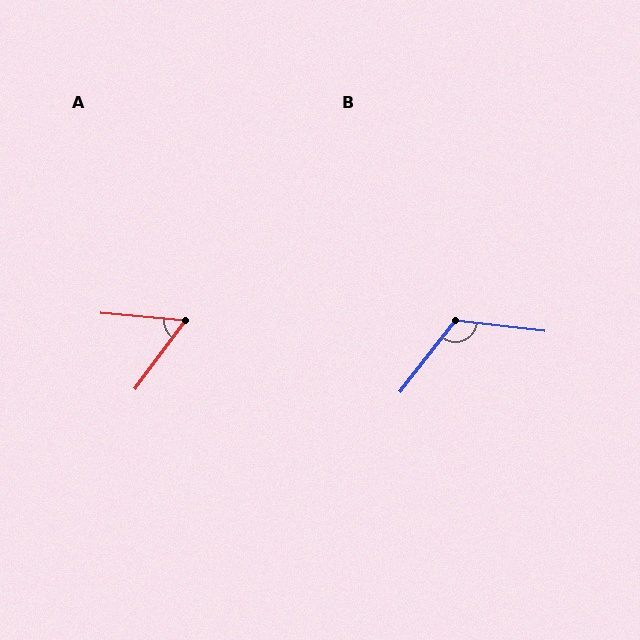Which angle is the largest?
B, at approximately 122 degrees.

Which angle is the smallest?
A, at approximately 59 degrees.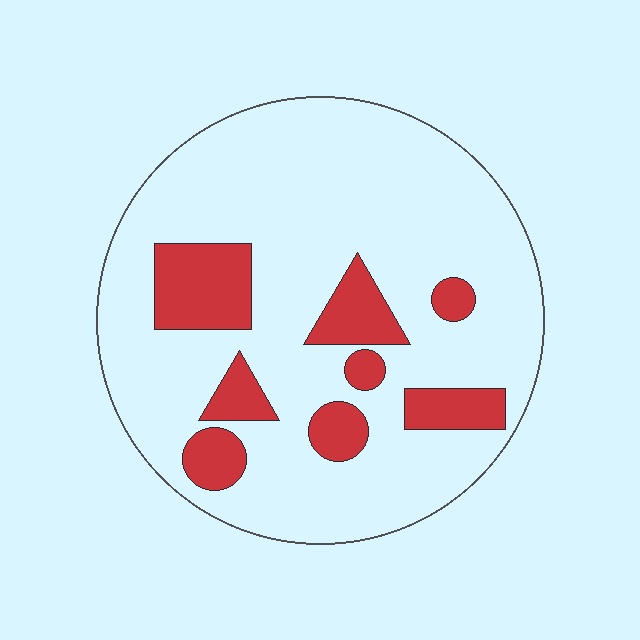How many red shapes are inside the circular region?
8.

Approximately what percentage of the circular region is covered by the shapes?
Approximately 20%.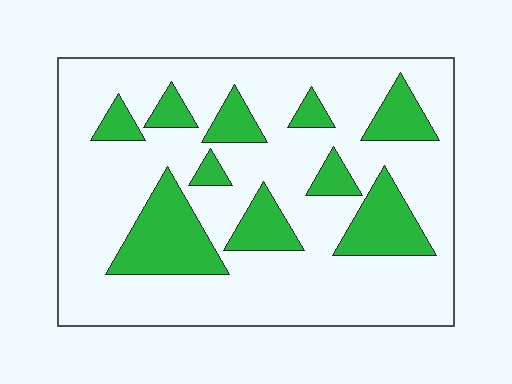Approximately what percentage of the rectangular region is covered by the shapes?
Approximately 25%.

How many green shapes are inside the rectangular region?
10.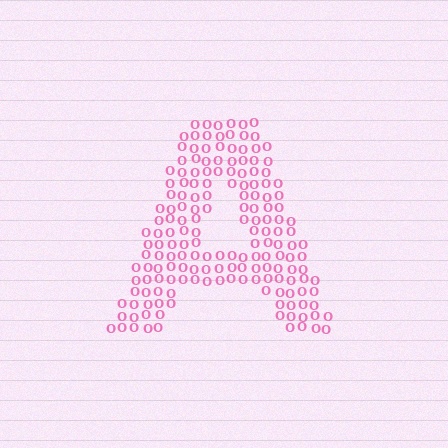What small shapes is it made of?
It is made of small letter O's.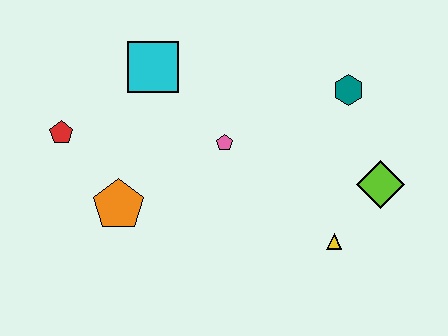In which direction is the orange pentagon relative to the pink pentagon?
The orange pentagon is to the left of the pink pentagon.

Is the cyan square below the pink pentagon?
No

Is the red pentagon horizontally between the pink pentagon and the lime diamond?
No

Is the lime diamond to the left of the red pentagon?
No